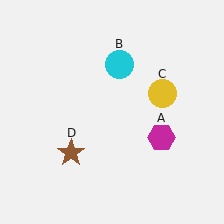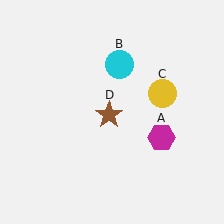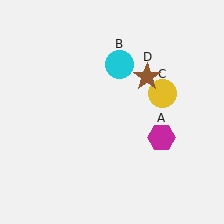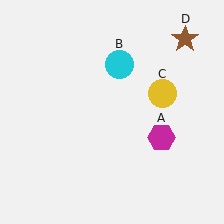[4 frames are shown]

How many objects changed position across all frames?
1 object changed position: brown star (object D).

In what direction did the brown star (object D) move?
The brown star (object D) moved up and to the right.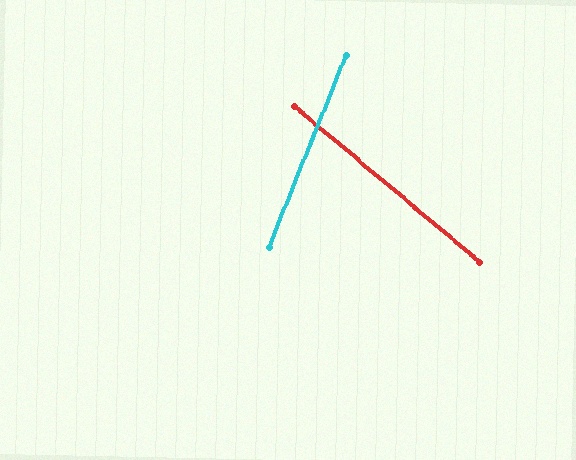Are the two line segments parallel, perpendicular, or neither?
Neither parallel nor perpendicular — they differ by about 72°.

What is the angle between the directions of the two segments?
Approximately 72 degrees.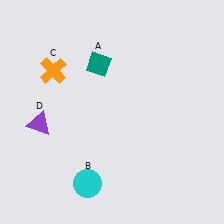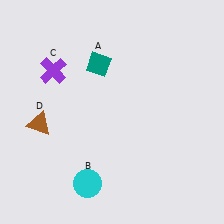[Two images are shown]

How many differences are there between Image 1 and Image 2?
There are 2 differences between the two images.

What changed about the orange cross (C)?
In Image 1, C is orange. In Image 2, it changed to purple.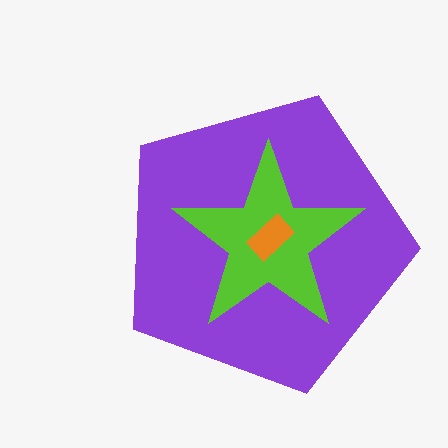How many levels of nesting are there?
3.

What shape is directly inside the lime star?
The orange rectangle.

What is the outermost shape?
The purple pentagon.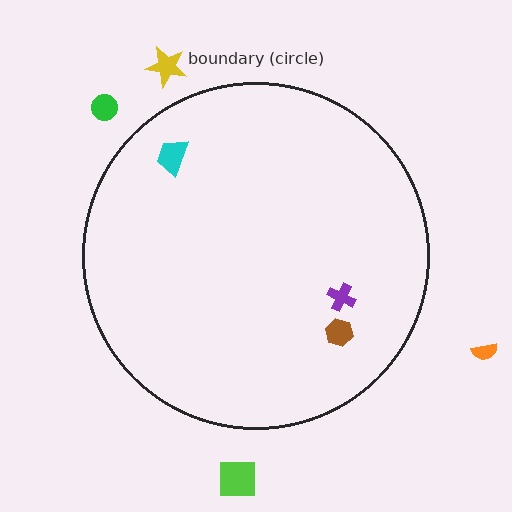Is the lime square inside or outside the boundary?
Outside.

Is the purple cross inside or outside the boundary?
Inside.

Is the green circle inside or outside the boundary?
Outside.